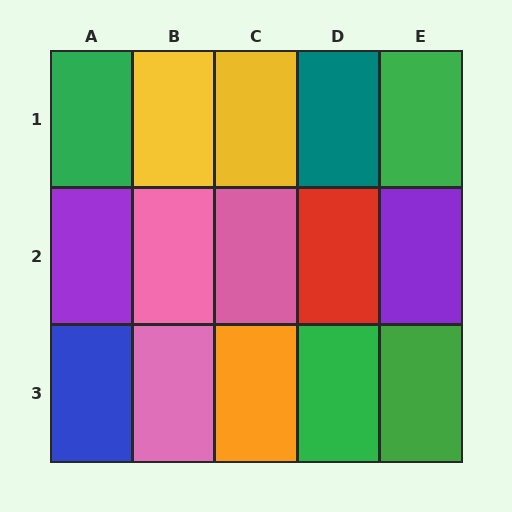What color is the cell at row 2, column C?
Pink.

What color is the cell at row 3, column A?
Blue.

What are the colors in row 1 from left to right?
Green, yellow, yellow, teal, green.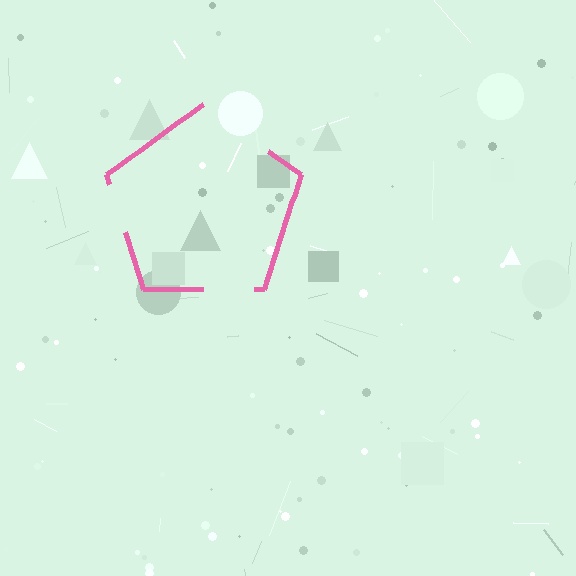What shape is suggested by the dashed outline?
The dashed outline suggests a pentagon.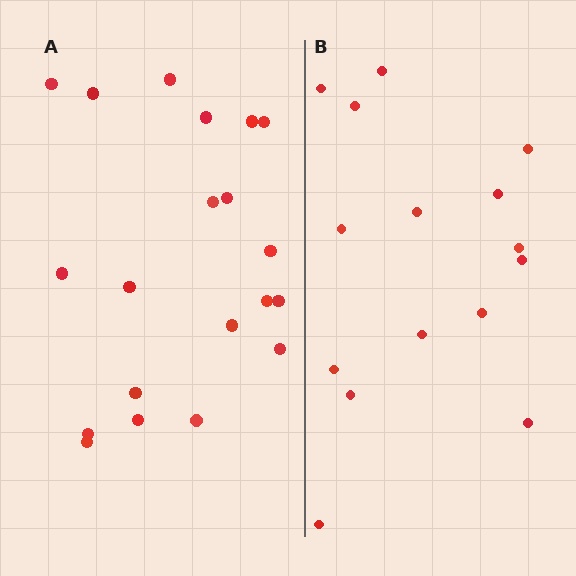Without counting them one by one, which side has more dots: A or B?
Region A (the left region) has more dots.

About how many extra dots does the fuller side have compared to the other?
Region A has about 5 more dots than region B.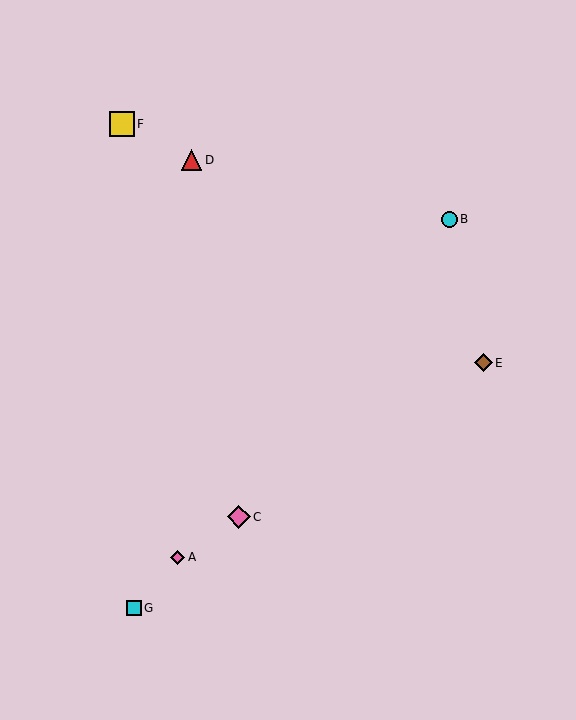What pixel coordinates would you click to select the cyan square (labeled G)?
Click at (134, 608) to select the cyan square G.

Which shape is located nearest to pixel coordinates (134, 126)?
The yellow square (labeled F) at (122, 124) is nearest to that location.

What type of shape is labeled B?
Shape B is a cyan circle.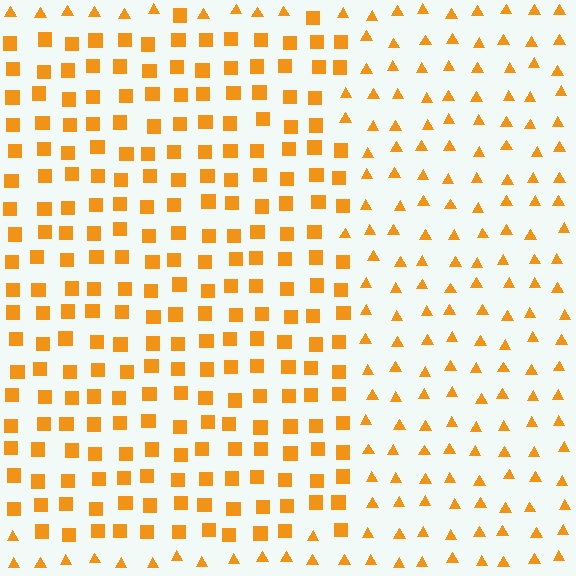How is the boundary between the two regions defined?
The boundary is defined by a change in element shape: squares inside vs. triangles outside. All elements share the same color and spacing.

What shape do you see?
I see a rectangle.